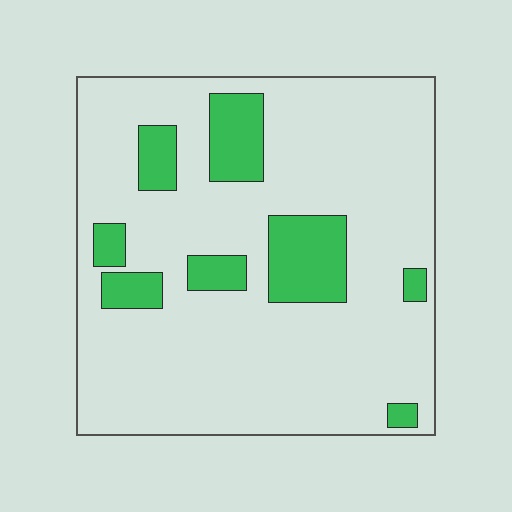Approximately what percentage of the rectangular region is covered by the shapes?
Approximately 15%.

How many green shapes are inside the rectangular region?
8.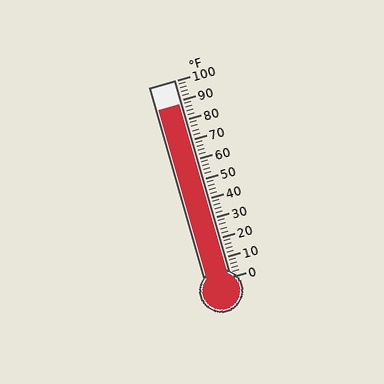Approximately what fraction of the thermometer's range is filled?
The thermometer is filled to approximately 90% of its range.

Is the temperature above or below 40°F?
The temperature is above 40°F.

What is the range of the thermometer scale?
The thermometer scale ranges from 0°F to 100°F.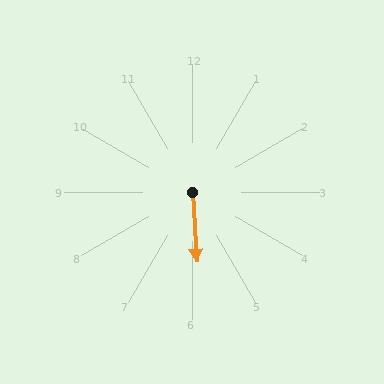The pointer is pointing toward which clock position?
Roughly 6 o'clock.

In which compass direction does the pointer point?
South.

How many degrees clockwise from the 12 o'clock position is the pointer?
Approximately 176 degrees.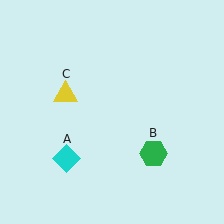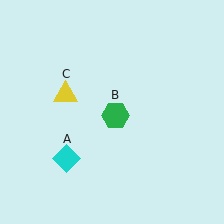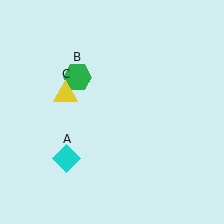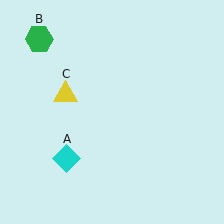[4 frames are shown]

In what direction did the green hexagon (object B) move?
The green hexagon (object B) moved up and to the left.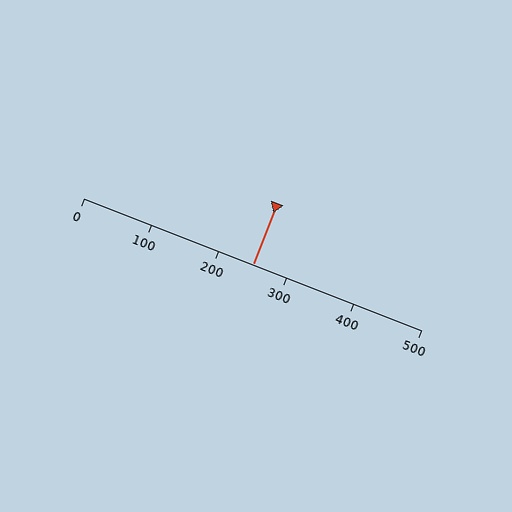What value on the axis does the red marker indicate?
The marker indicates approximately 250.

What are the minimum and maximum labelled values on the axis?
The axis runs from 0 to 500.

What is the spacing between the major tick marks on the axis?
The major ticks are spaced 100 apart.